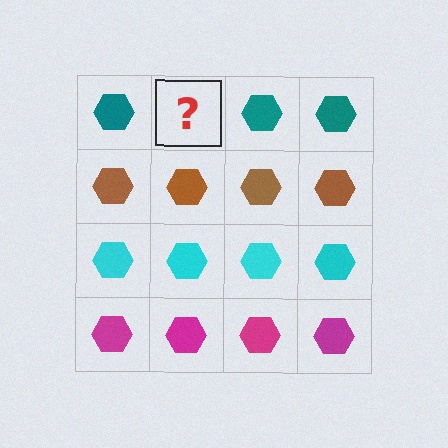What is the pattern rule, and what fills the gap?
The rule is that each row has a consistent color. The gap should be filled with a teal hexagon.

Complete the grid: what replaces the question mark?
The question mark should be replaced with a teal hexagon.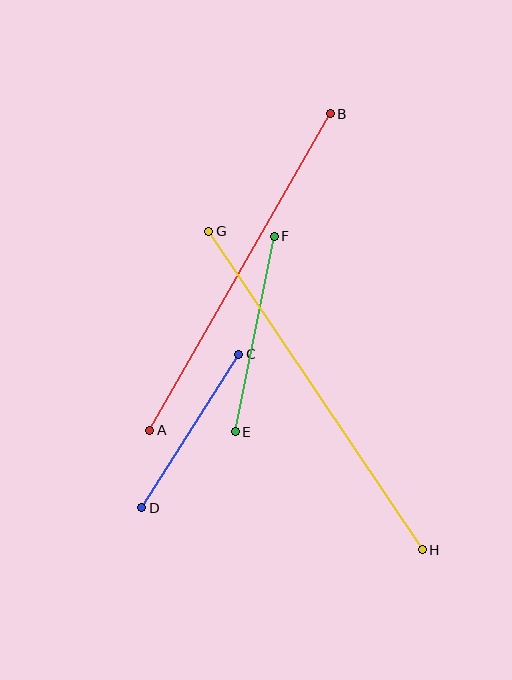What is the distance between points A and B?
The distance is approximately 364 pixels.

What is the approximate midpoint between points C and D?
The midpoint is at approximately (190, 431) pixels.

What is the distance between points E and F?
The distance is approximately 199 pixels.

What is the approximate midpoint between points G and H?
The midpoint is at approximately (316, 391) pixels.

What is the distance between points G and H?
The distance is approximately 384 pixels.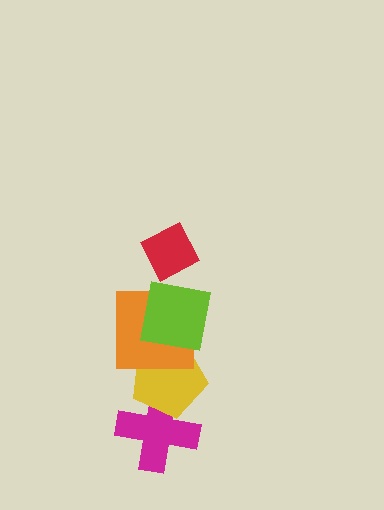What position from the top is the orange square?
The orange square is 3rd from the top.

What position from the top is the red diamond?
The red diamond is 1st from the top.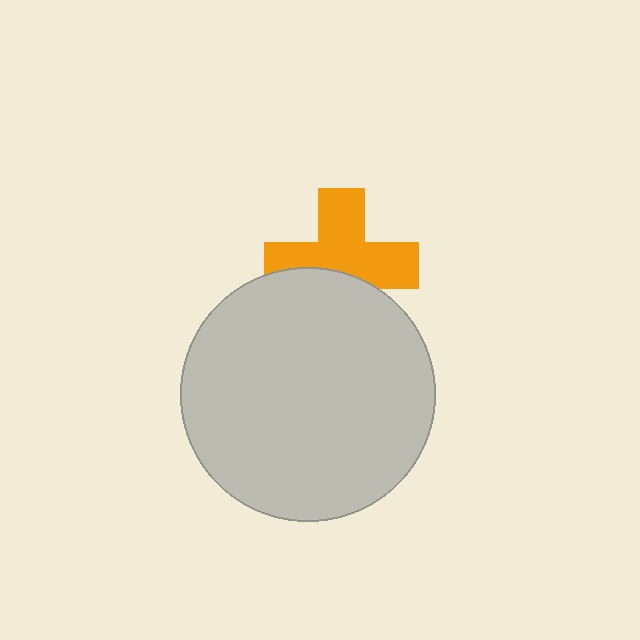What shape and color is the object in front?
The object in front is a light gray circle.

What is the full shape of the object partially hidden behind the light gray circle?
The partially hidden object is an orange cross.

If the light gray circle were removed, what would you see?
You would see the complete orange cross.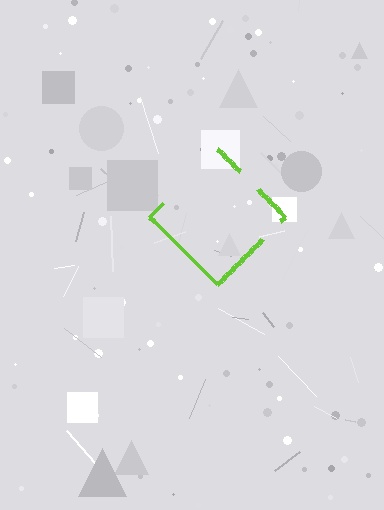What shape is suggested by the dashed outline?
The dashed outline suggests a diamond.